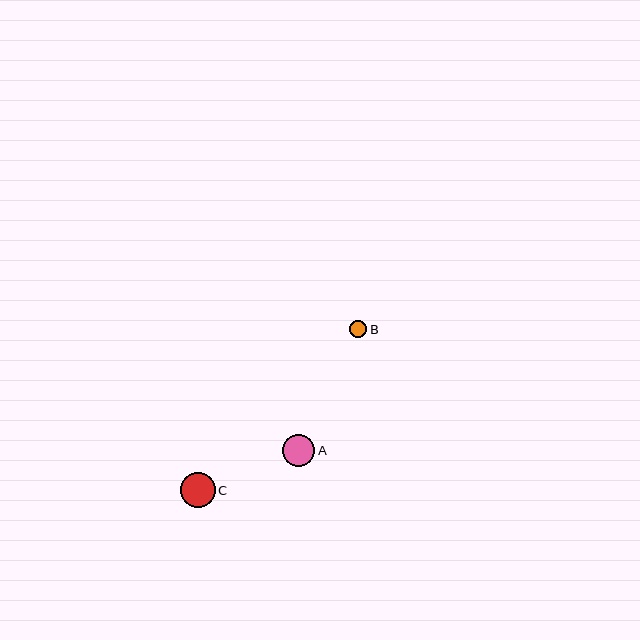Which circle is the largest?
Circle C is the largest with a size of approximately 35 pixels.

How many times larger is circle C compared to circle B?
Circle C is approximately 2.1 times the size of circle B.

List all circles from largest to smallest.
From largest to smallest: C, A, B.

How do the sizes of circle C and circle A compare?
Circle C and circle A are approximately the same size.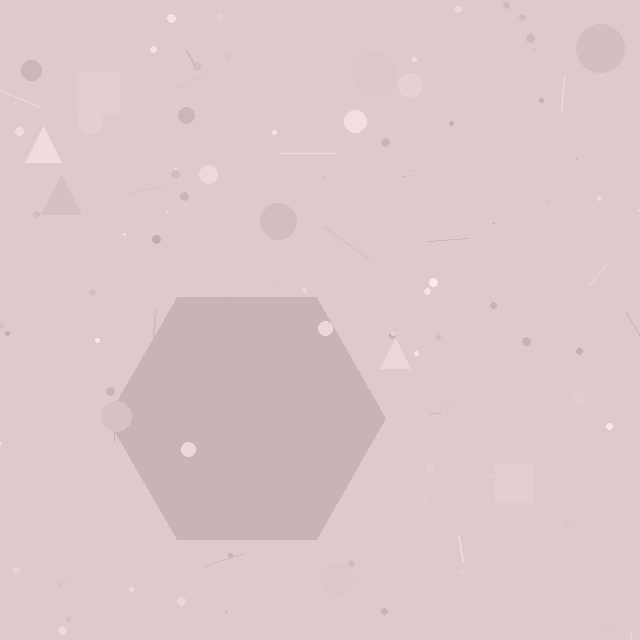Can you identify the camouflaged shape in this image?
The camouflaged shape is a hexagon.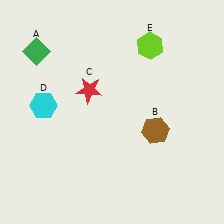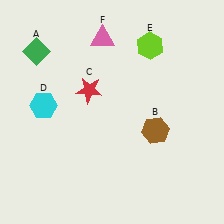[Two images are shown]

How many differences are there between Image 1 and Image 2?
There is 1 difference between the two images.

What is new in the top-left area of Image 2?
A pink triangle (F) was added in the top-left area of Image 2.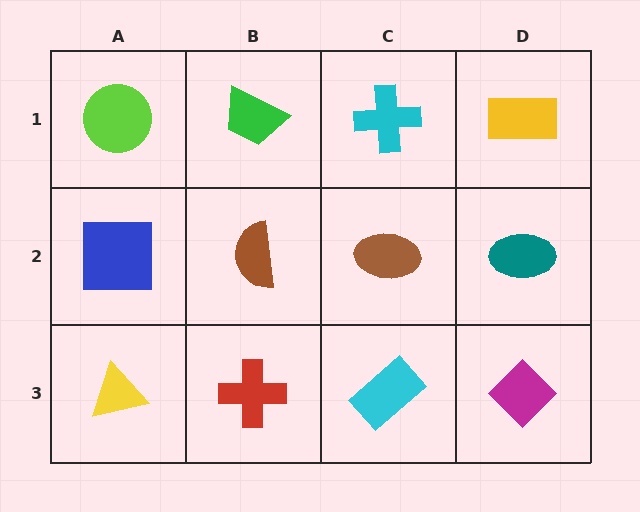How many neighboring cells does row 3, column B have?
3.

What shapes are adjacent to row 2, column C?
A cyan cross (row 1, column C), a cyan rectangle (row 3, column C), a brown semicircle (row 2, column B), a teal ellipse (row 2, column D).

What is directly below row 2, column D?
A magenta diamond.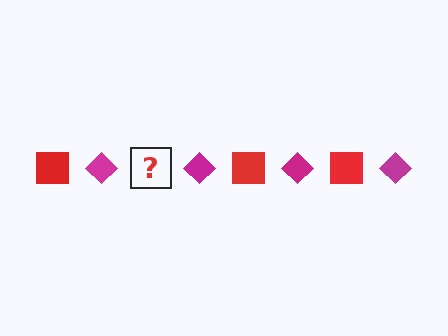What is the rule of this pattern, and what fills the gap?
The rule is that the pattern alternates between red square and magenta diamond. The gap should be filled with a red square.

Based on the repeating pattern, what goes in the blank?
The blank should be a red square.